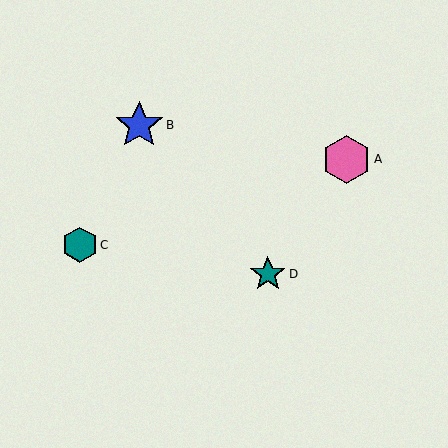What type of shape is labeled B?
Shape B is a blue star.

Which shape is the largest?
The blue star (labeled B) is the largest.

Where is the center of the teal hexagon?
The center of the teal hexagon is at (80, 245).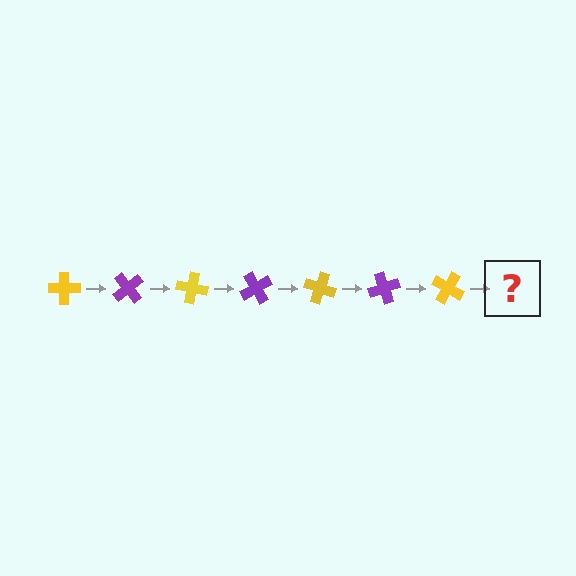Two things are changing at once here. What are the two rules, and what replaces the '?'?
The two rules are that it rotates 50 degrees each step and the color cycles through yellow and purple. The '?' should be a purple cross, rotated 350 degrees from the start.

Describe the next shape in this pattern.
It should be a purple cross, rotated 350 degrees from the start.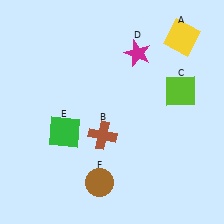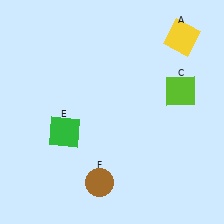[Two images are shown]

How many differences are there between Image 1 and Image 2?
There are 2 differences between the two images.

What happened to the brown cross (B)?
The brown cross (B) was removed in Image 2. It was in the bottom-left area of Image 1.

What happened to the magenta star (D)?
The magenta star (D) was removed in Image 2. It was in the top-right area of Image 1.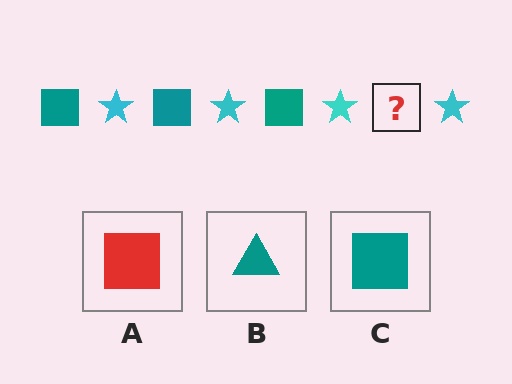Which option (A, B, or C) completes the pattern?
C.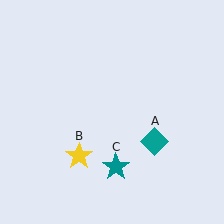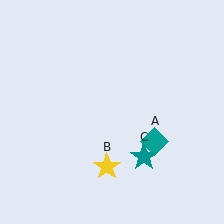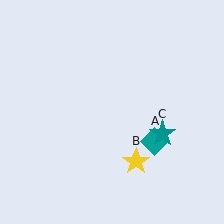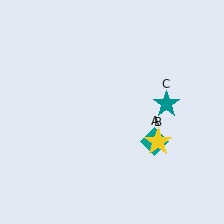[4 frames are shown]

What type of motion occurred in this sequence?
The yellow star (object B), teal star (object C) rotated counterclockwise around the center of the scene.